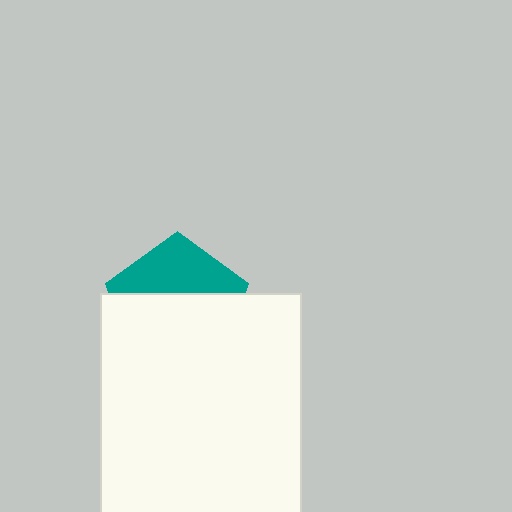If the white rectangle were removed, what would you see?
You would see the complete teal pentagon.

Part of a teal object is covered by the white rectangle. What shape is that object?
It is a pentagon.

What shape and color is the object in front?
The object in front is a white rectangle.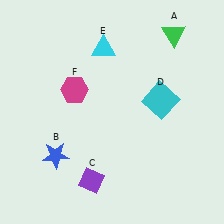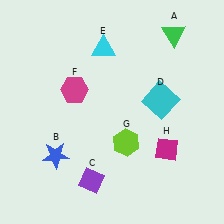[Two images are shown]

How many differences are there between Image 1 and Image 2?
There are 2 differences between the two images.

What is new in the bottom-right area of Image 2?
A magenta diamond (H) was added in the bottom-right area of Image 2.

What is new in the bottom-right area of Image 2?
A lime hexagon (G) was added in the bottom-right area of Image 2.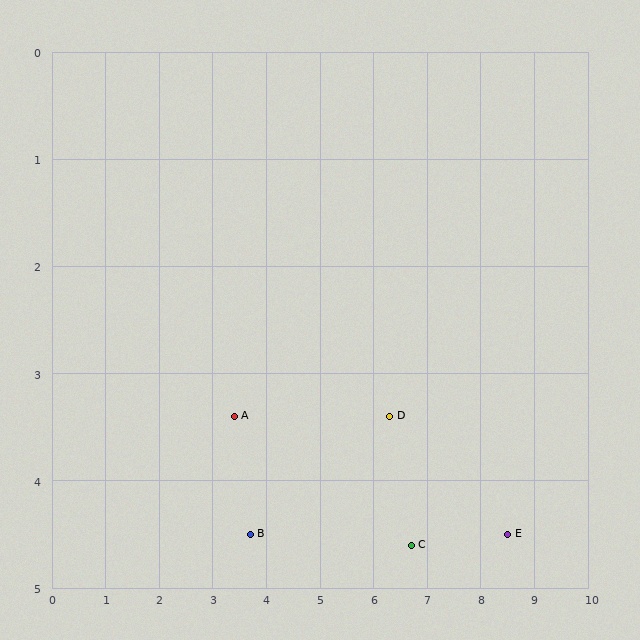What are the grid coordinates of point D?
Point D is at approximately (6.3, 3.4).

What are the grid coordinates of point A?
Point A is at approximately (3.4, 3.4).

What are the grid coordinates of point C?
Point C is at approximately (6.7, 4.6).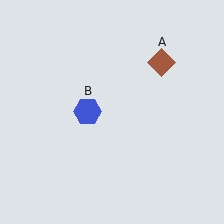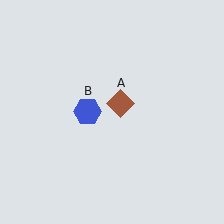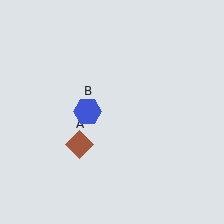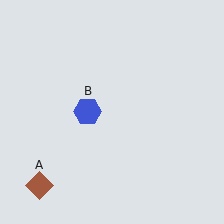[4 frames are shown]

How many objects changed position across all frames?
1 object changed position: brown diamond (object A).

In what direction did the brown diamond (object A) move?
The brown diamond (object A) moved down and to the left.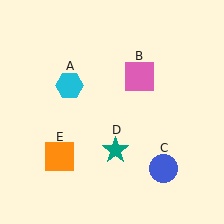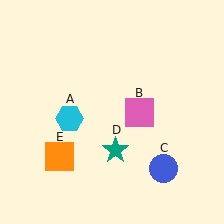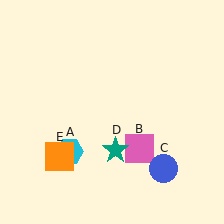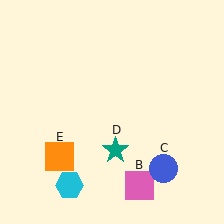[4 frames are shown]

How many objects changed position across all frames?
2 objects changed position: cyan hexagon (object A), pink square (object B).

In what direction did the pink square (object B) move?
The pink square (object B) moved down.